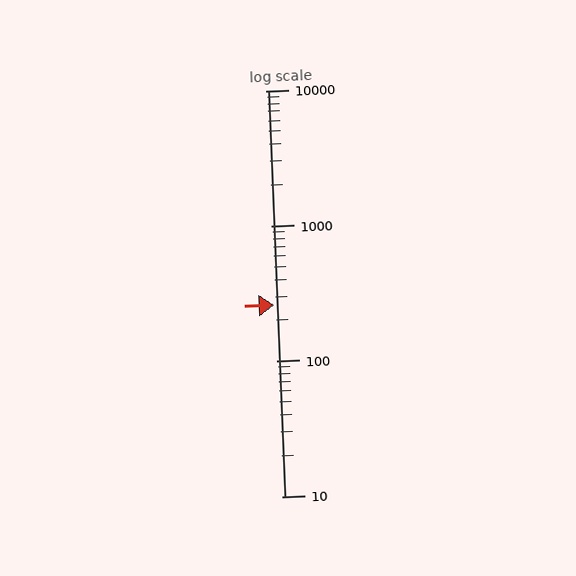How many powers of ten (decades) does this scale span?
The scale spans 3 decades, from 10 to 10000.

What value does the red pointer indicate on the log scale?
The pointer indicates approximately 260.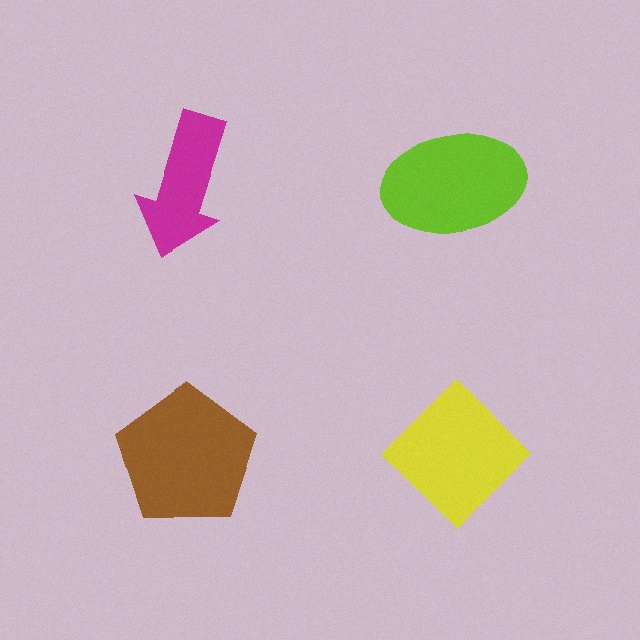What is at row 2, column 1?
A brown pentagon.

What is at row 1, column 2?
A lime ellipse.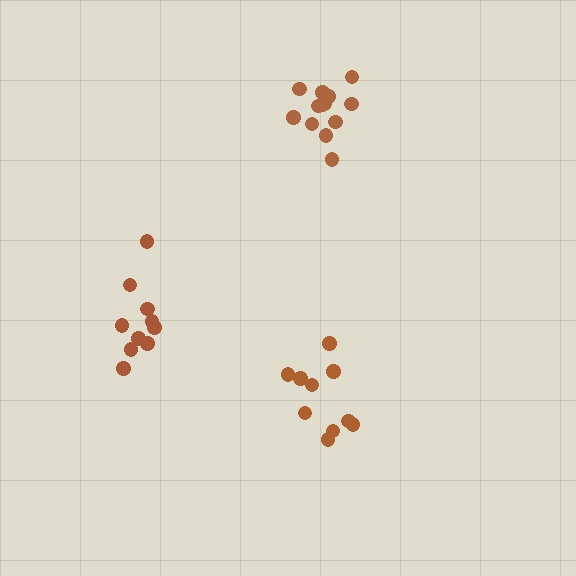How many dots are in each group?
Group 1: 10 dots, Group 2: 10 dots, Group 3: 13 dots (33 total).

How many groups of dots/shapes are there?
There are 3 groups.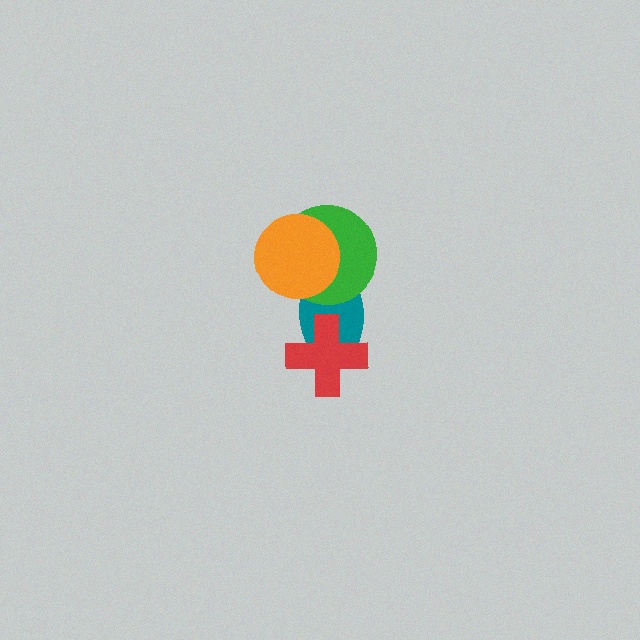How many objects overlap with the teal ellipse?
3 objects overlap with the teal ellipse.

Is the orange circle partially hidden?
No, no other shape covers it.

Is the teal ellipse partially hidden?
Yes, it is partially covered by another shape.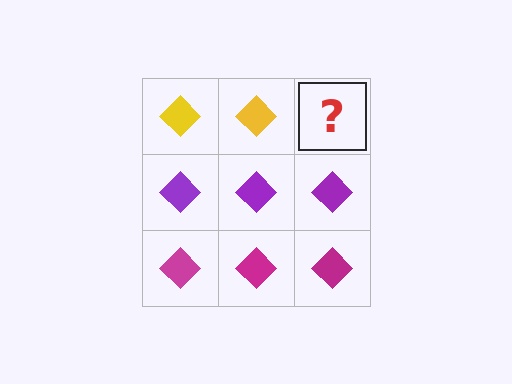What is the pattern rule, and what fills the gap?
The rule is that each row has a consistent color. The gap should be filled with a yellow diamond.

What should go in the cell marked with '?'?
The missing cell should contain a yellow diamond.